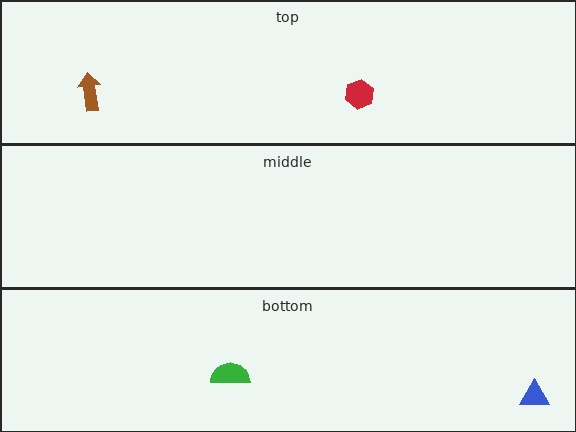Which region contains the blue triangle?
The bottom region.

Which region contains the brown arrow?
The top region.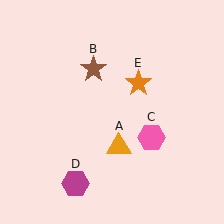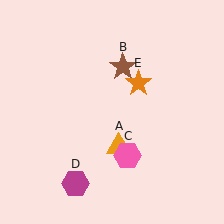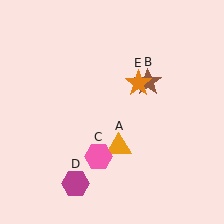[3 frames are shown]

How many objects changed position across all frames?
2 objects changed position: brown star (object B), pink hexagon (object C).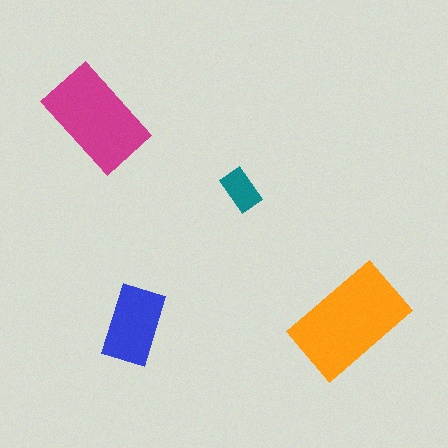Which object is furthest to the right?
The orange rectangle is rightmost.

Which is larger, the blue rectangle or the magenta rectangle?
The magenta one.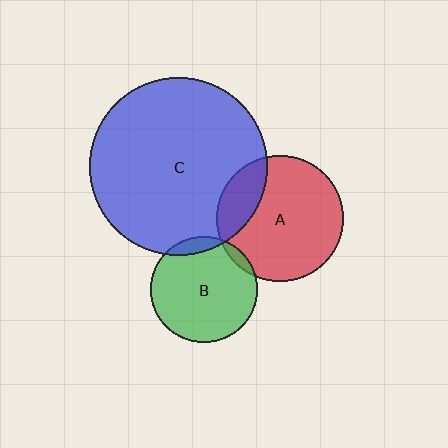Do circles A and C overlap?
Yes.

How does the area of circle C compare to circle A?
Approximately 2.0 times.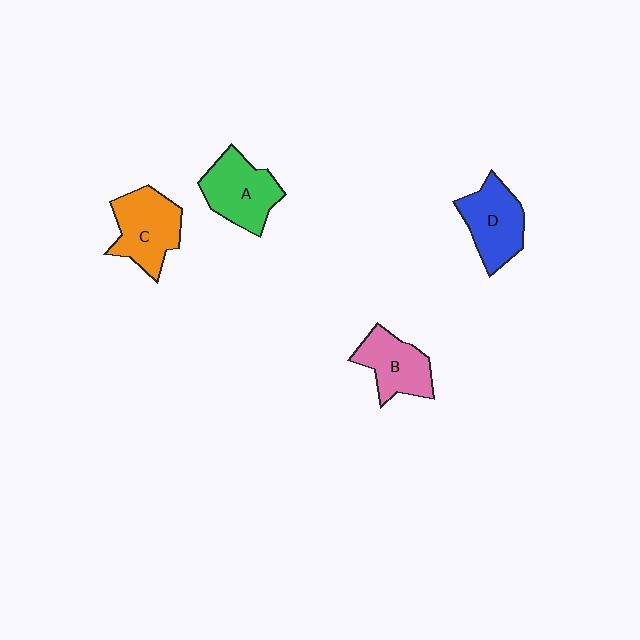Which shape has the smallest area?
Shape B (pink).